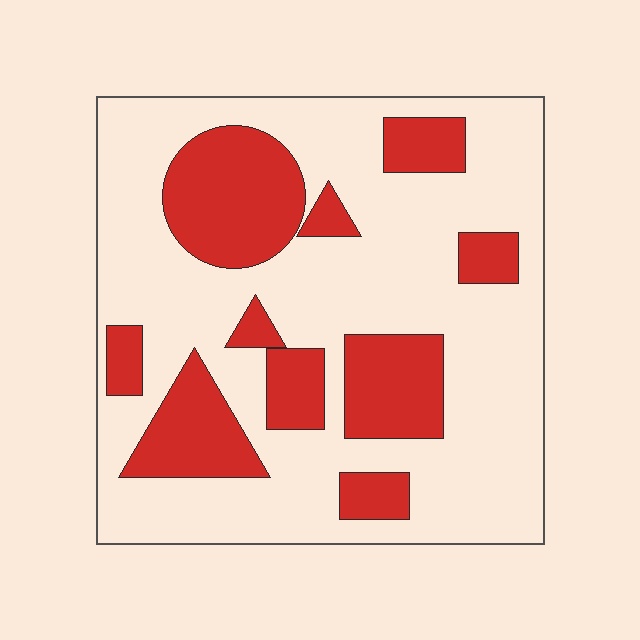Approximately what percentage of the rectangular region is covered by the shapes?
Approximately 30%.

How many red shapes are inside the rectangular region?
10.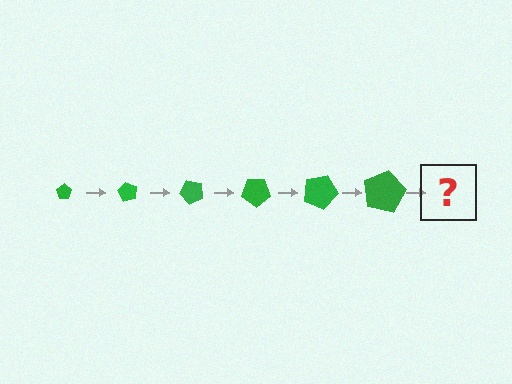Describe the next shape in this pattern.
It should be a pentagon, larger than the previous one and rotated 360 degrees from the start.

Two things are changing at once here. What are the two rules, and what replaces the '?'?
The two rules are that the pentagon grows larger each step and it rotates 60 degrees each step. The '?' should be a pentagon, larger than the previous one and rotated 360 degrees from the start.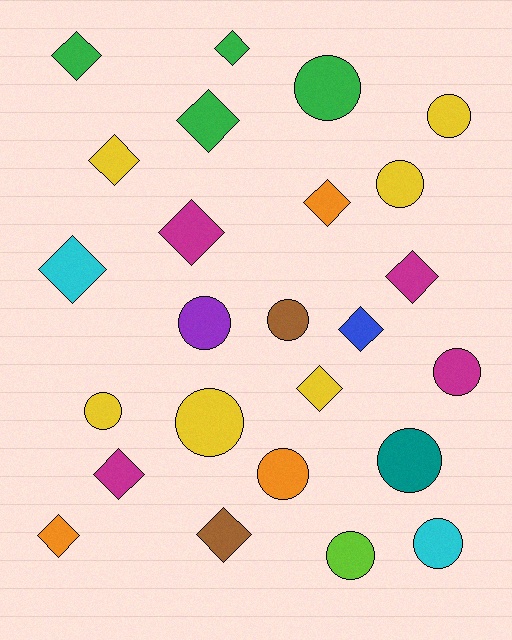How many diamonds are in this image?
There are 13 diamonds.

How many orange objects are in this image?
There are 3 orange objects.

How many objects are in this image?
There are 25 objects.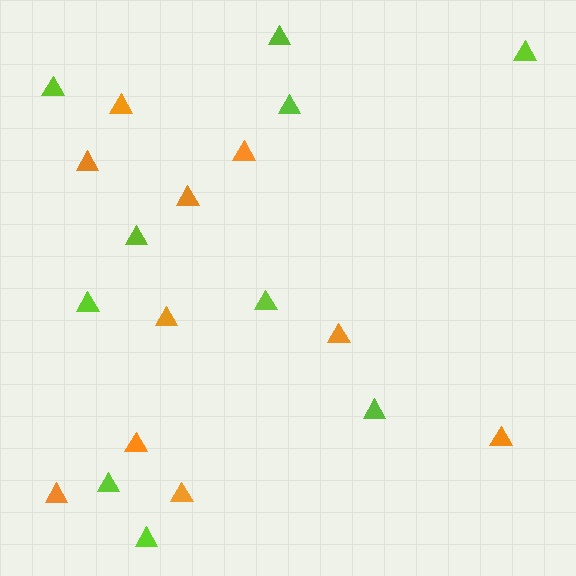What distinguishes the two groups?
There are 2 groups: one group of lime triangles (10) and one group of orange triangles (10).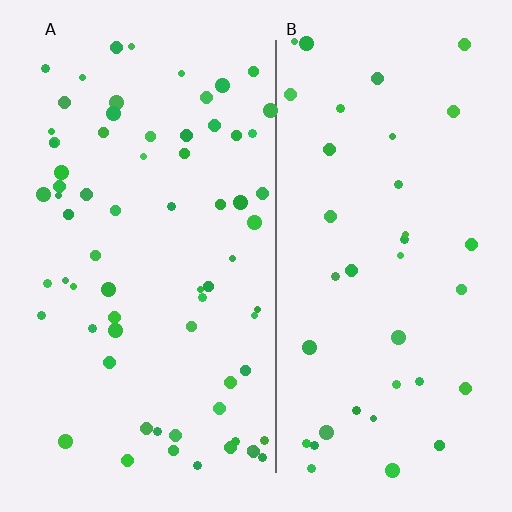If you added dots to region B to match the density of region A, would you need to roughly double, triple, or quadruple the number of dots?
Approximately double.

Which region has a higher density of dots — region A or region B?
A (the left).